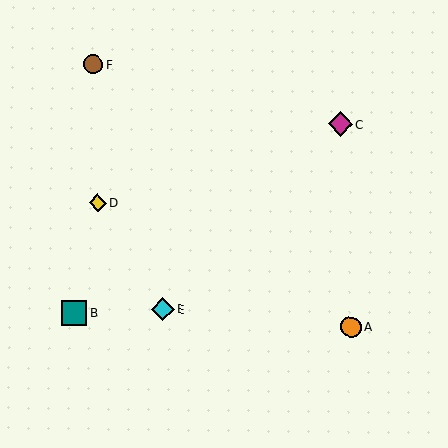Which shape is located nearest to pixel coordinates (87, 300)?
The teal square (labeled B) at (74, 313) is nearest to that location.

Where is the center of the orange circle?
The center of the orange circle is at (351, 327).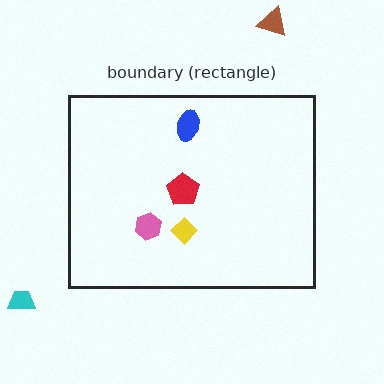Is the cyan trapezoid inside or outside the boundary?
Outside.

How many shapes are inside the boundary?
4 inside, 2 outside.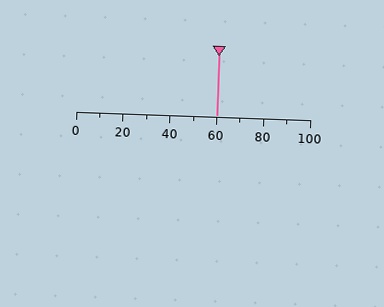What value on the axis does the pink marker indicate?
The marker indicates approximately 60.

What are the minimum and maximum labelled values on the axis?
The axis runs from 0 to 100.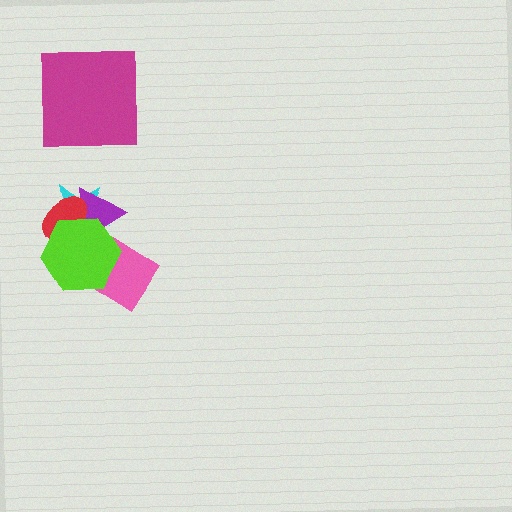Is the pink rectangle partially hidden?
Yes, it is partially covered by another shape.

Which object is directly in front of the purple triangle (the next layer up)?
The red ellipse is directly in front of the purple triangle.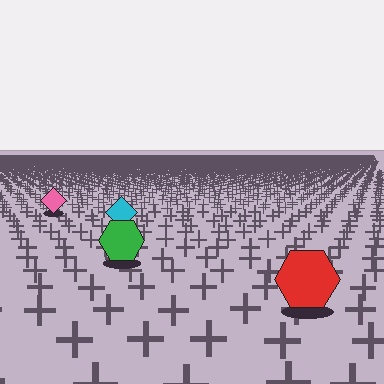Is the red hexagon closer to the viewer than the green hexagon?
Yes. The red hexagon is closer — you can tell from the texture gradient: the ground texture is coarser near it.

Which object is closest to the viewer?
The red hexagon is closest. The texture marks near it are larger and more spread out.